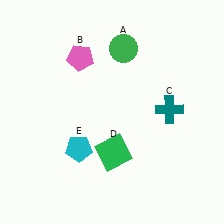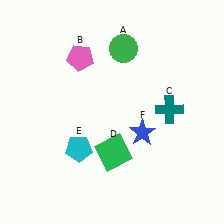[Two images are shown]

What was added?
A blue star (F) was added in Image 2.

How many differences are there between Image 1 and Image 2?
There is 1 difference between the two images.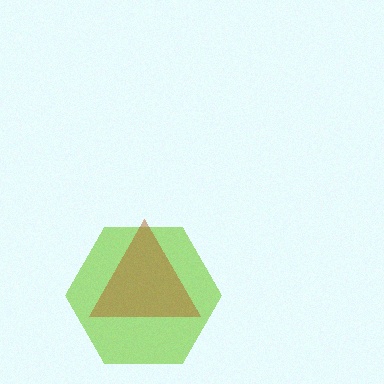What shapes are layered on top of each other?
The layered shapes are: a lime hexagon, a brown triangle.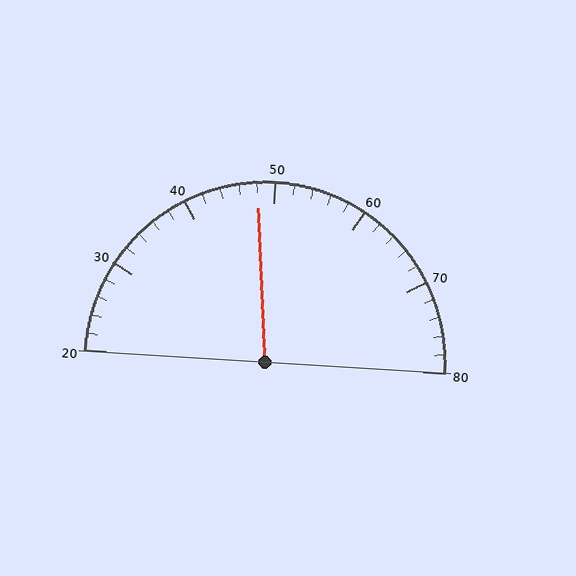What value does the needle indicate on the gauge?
The needle indicates approximately 48.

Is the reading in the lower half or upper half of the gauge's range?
The reading is in the lower half of the range (20 to 80).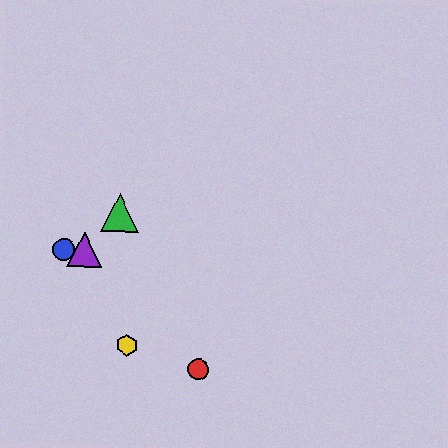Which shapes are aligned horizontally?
The blue circle, the purple triangle are aligned horizontally.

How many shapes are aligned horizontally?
2 shapes (the blue circle, the purple triangle) are aligned horizontally.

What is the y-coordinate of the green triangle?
The green triangle is at y≈213.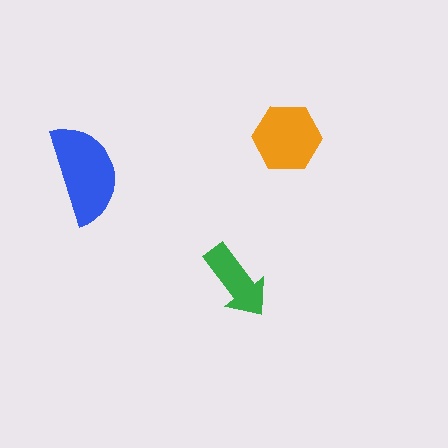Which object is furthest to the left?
The blue semicircle is leftmost.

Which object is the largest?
The blue semicircle.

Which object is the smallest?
The green arrow.